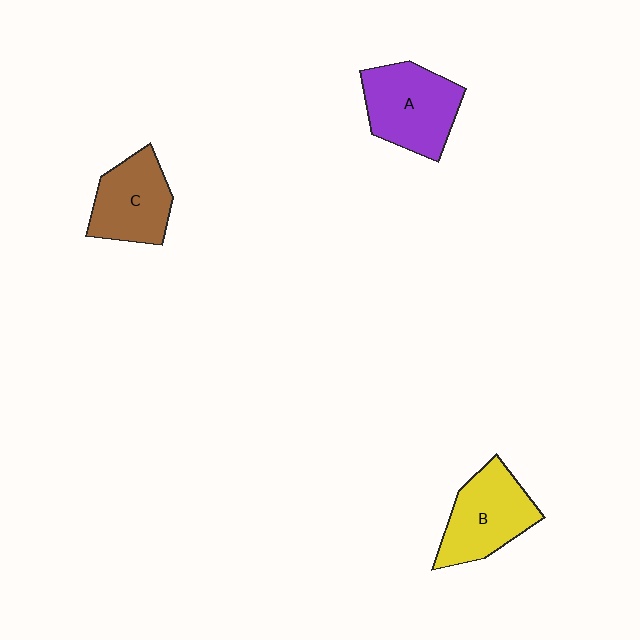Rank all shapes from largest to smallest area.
From largest to smallest: A (purple), B (yellow), C (brown).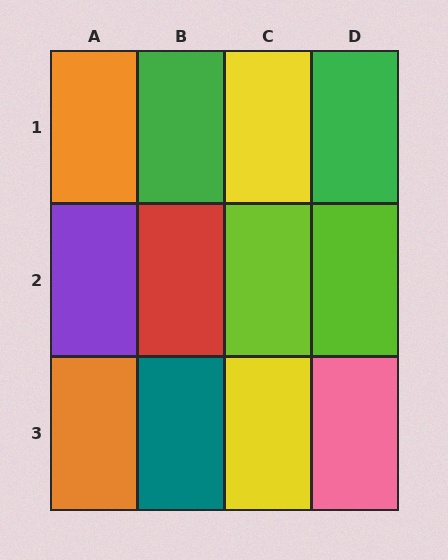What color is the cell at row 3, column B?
Teal.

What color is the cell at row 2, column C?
Lime.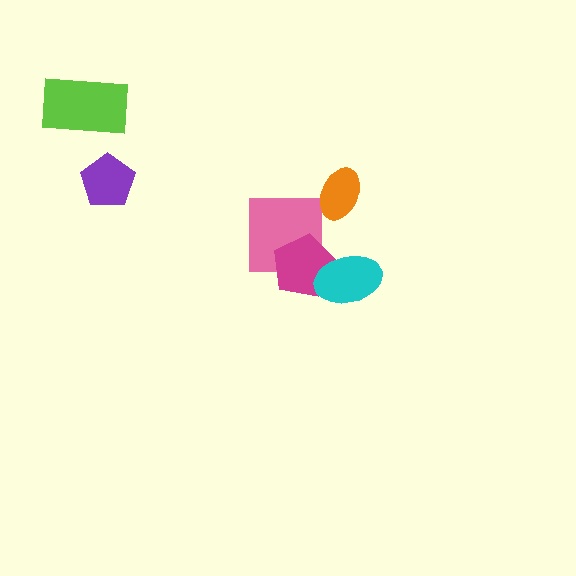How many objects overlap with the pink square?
1 object overlaps with the pink square.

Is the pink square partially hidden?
Yes, it is partially covered by another shape.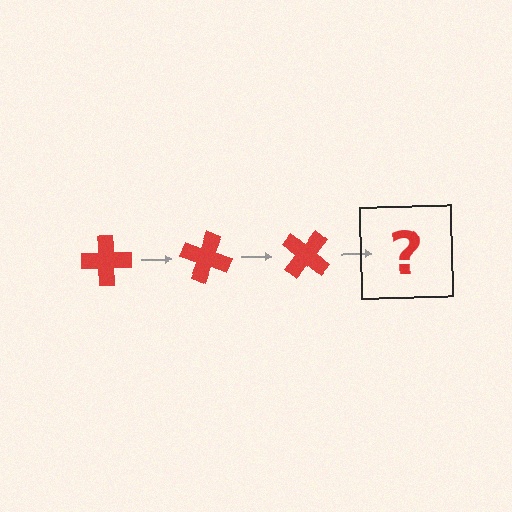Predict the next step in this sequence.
The next step is a red cross rotated 60 degrees.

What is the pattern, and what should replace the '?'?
The pattern is that the cross rotates 20 degrees each step. The '?' should be a red cross rotated 60 degrees.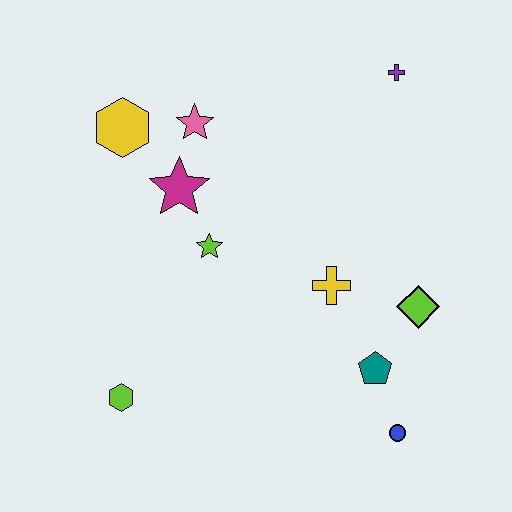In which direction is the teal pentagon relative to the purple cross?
The teal pentagon is below the purple cross.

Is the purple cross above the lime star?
Yes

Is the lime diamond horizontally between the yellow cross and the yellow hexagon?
No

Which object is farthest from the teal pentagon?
The yellow hexagon is farthest from the teal pentagon.